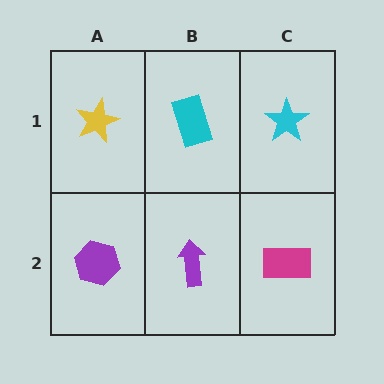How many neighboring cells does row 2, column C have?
2.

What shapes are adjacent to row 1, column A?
A purple hexagon (row 2, column A), a cyan rectangle (row 1, column B).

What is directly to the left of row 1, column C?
A cyan rectangle.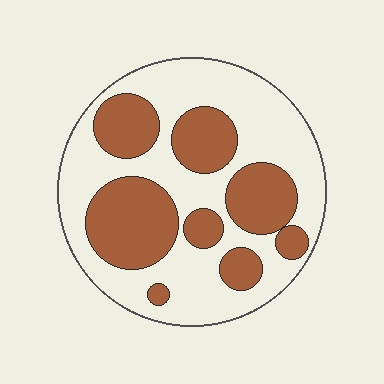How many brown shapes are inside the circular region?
8.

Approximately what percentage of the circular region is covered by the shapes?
Approximately 40%.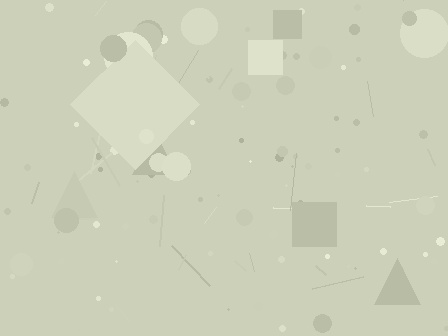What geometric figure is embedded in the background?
A diamond is embedded in the background.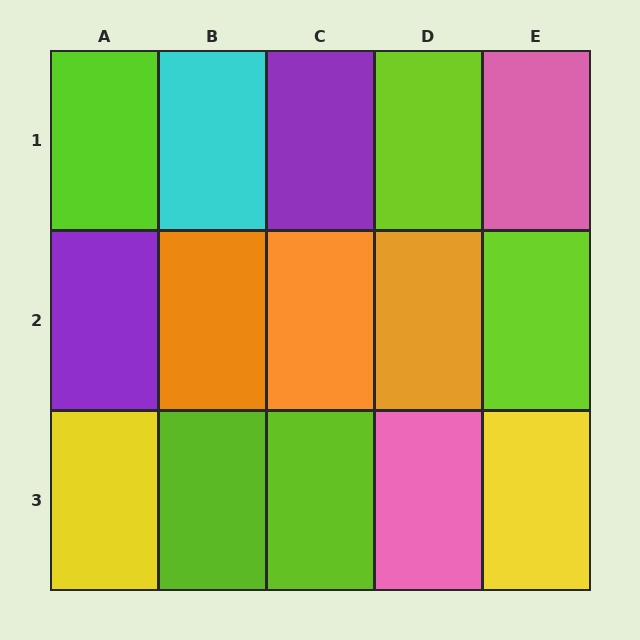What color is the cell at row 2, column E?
Lime.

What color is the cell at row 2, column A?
Purple.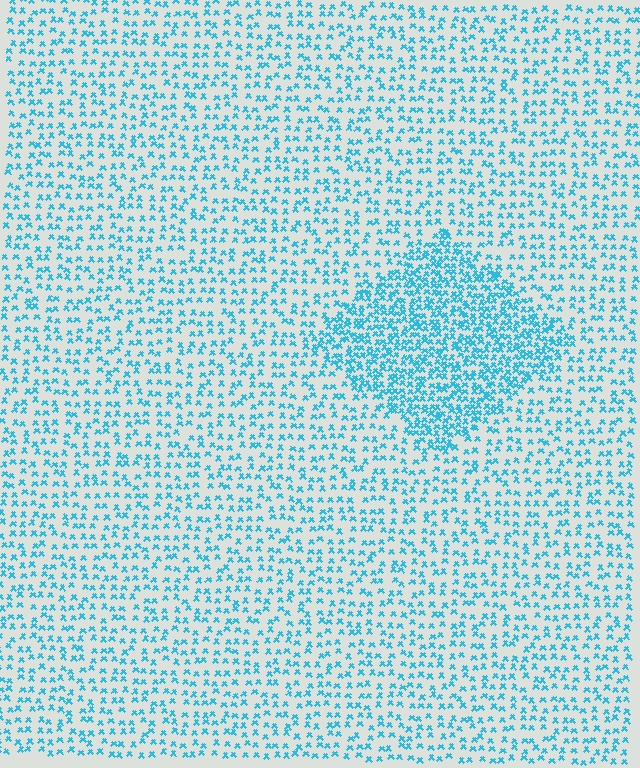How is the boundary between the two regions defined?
The boundary is defined by a change in element density (approximately 2.2x ratio). All elements are the same color, size, and shape.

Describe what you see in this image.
The image contains small cyan elements arranged at two different densities. A diamond-shaped region is visible where the elements are more densely packed than the surrounding area.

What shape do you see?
I see a diamond.